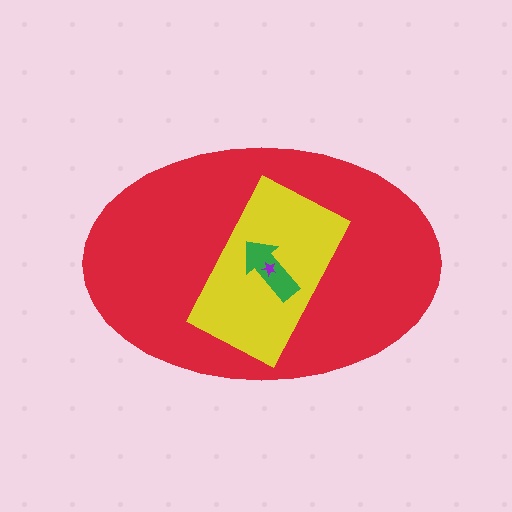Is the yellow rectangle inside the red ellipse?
Yes.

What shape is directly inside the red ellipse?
The yellow rectangle.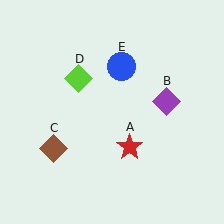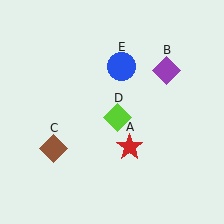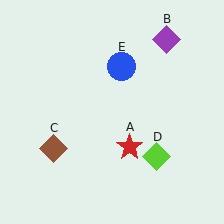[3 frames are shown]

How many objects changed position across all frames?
2 objects changed position: purple diamond (object B), lime diamond (object D).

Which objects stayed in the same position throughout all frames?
Red star (object A) and brown diamond (object C) and blue circle (object E) remained stationary.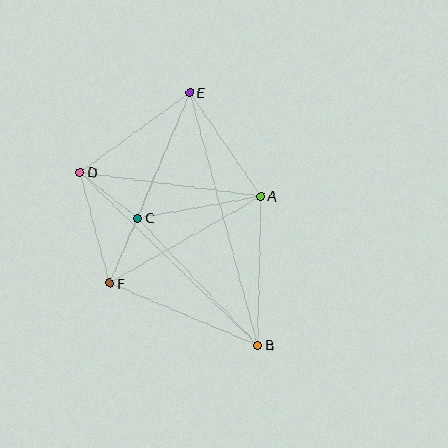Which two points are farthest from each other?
Points B and E are farthest from each other.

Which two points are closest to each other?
Points C and F are closest to each other.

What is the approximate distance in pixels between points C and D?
The distance between C and D is approximately 74 pixels.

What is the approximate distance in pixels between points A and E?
The distance between A and E is approximately 126 pixels.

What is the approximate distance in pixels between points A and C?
The distance between A and C is approximately 125 pixels.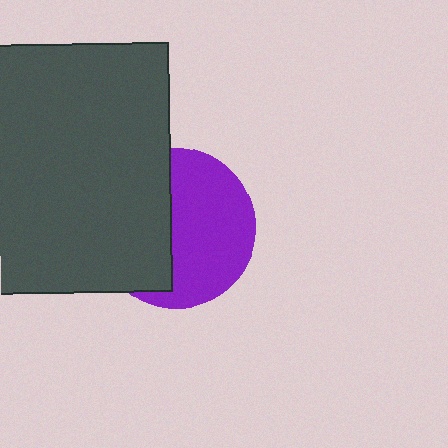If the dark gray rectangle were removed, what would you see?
You would see the complete purple circle.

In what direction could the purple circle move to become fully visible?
The purple circle could move right. That would shift it out from behind the dark gray rectangle entirely.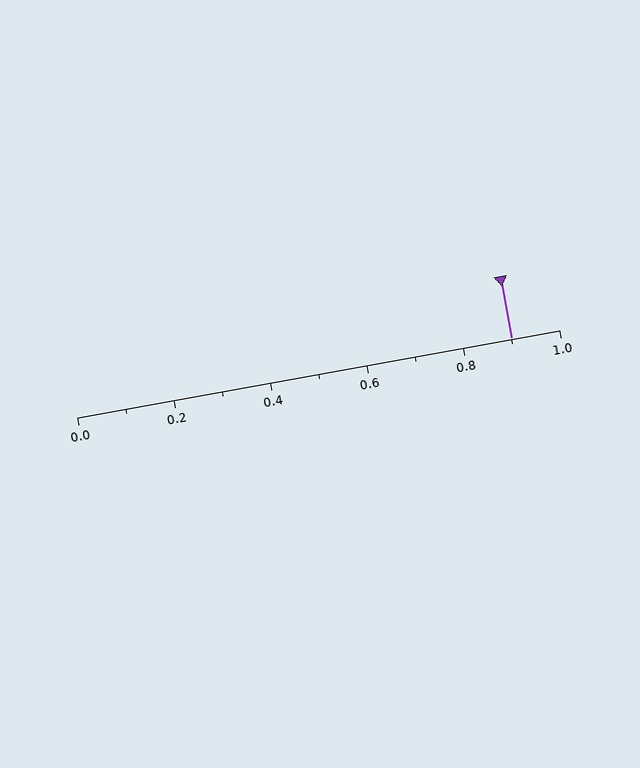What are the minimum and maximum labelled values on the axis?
The axis runs from 0.0 to 1.0.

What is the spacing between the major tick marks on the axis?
The major ticks are spaced 0.2 apart.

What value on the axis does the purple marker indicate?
The marker indicates approximately 0.9.